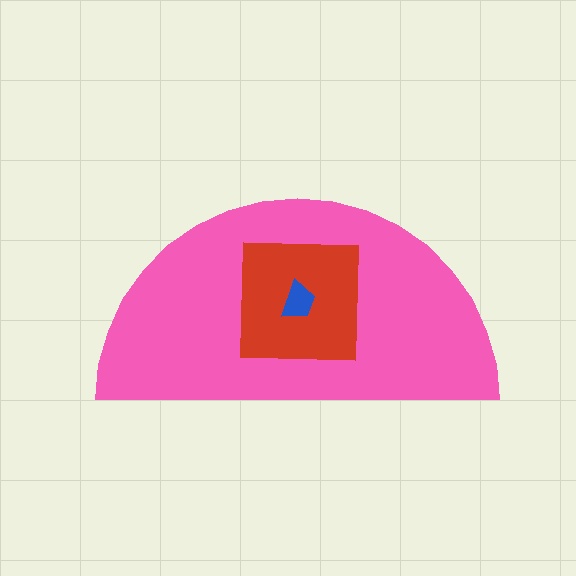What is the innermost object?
The blue trapezoid.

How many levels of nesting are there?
3.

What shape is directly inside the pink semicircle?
The red square.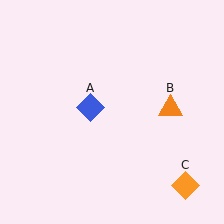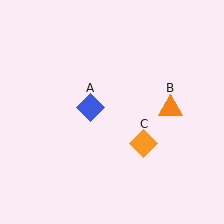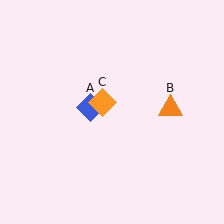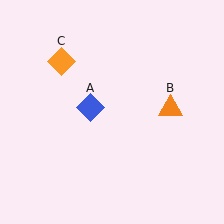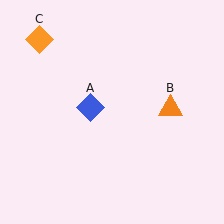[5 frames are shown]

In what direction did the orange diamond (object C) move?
The orange diamond (object C) moved up and to the left.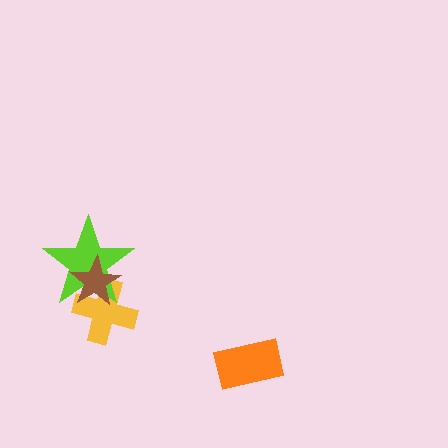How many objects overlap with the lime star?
2 objects overlap with the lime star.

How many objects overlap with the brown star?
2 objects overlap with the brown star.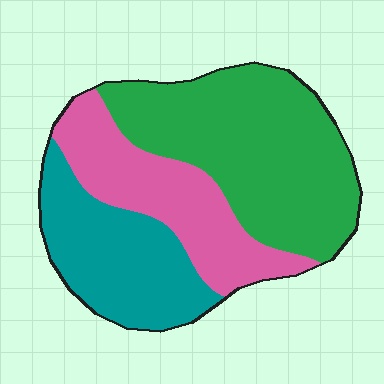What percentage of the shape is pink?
Pink covers around 25% of the shape.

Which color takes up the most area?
Green, at roughly 45%.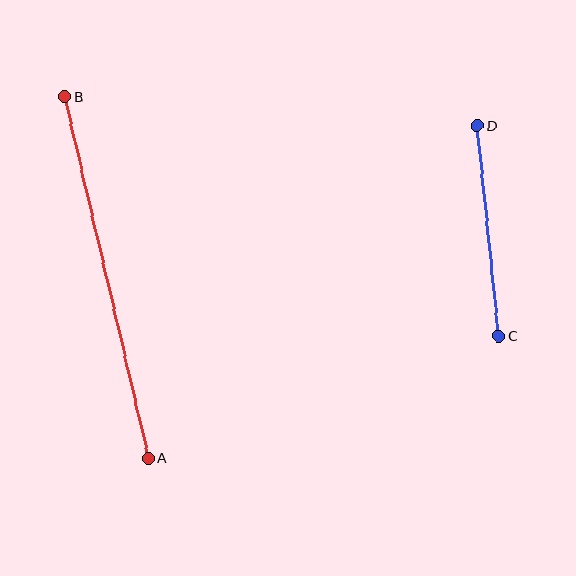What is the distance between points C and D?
The distance is approximately 211 pixels.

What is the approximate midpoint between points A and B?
The midpoint is at approximately (107, 278) pixels.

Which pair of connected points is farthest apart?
Points A and B are farthest apart.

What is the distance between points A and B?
The distance is approximately 371 pixels.